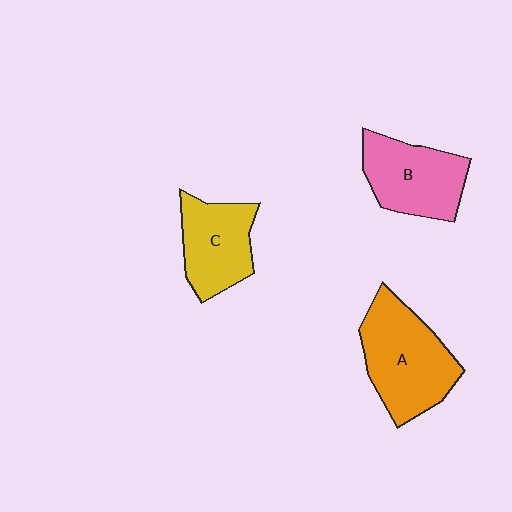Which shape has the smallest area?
Shape C (yellow).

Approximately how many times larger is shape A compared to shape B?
Approximately 1.2 times.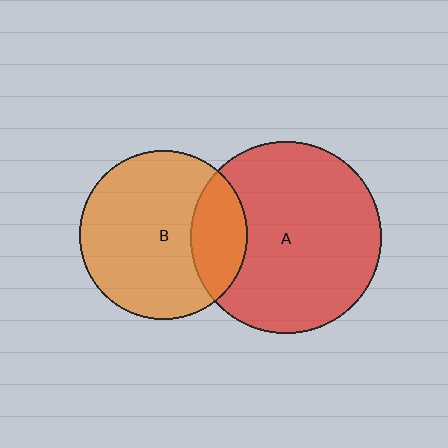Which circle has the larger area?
Circle A (red).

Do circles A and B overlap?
Yes.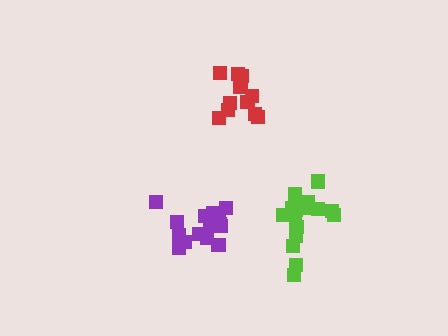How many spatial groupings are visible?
There are 3 spatial groupings.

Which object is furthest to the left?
The purple cluster is leftmost.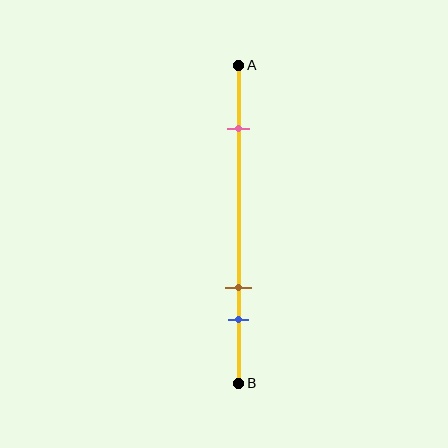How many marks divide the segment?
There are 3 marks dividing the segment.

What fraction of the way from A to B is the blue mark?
The blue mark is approximately 80% (0.8) of the way from A to B.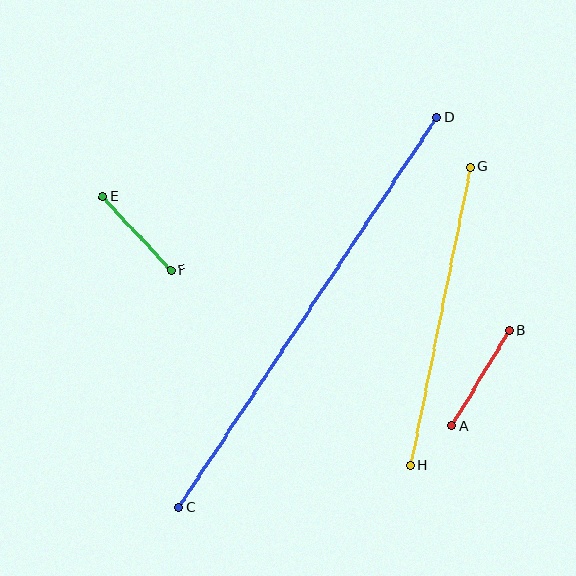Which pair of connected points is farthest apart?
Points C and D are farthest apart.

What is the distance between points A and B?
The distance is approximately 111 pixels.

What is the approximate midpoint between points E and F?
The midpoint is at approximately (137, 234) pixels.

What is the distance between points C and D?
The distance is approximately 467 pixels.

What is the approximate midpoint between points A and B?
The midpoint is at approximately (481, 378) pixels.